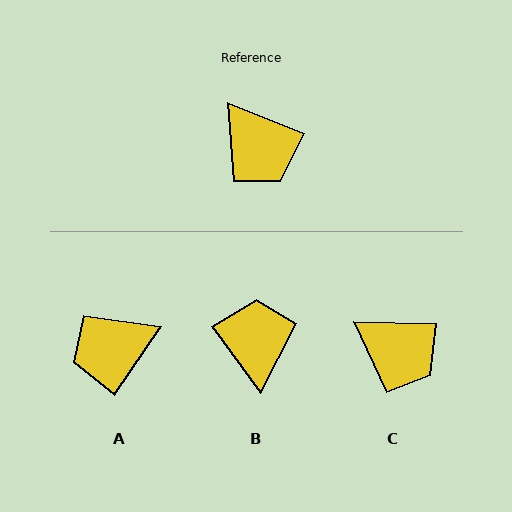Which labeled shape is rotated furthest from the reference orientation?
B, about 148 degrees away.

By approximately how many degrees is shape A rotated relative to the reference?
Approximately 103 degrees clockwise.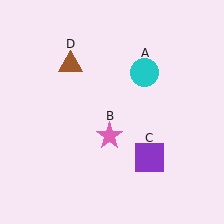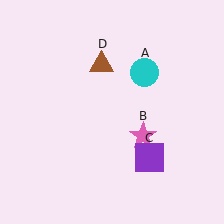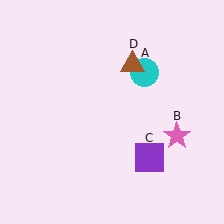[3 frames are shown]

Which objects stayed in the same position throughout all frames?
Cyan circle (object A) and purple square (object C) remained stationary.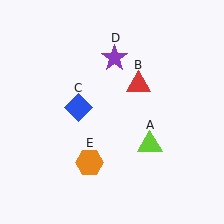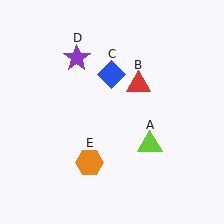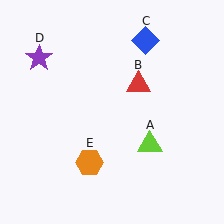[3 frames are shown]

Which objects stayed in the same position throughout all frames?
Lime triangle (object A) and red triangle (object B) and orange hexagon (object E) remained stationary.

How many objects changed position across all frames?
2 objects changed position: blue diamond (object C), purple star (object D).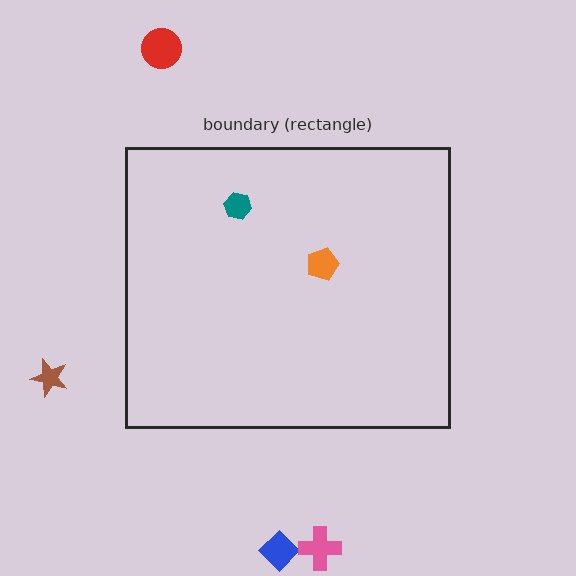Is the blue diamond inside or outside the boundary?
Outside.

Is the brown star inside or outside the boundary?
Outside.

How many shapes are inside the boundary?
2 inside, 4 outside.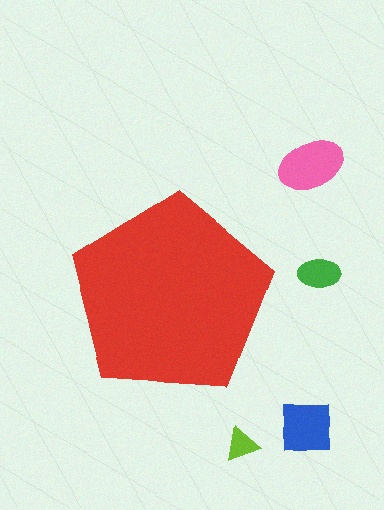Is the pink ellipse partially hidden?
No, the pink ellipse is fully visible.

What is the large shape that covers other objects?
A red pentagon.